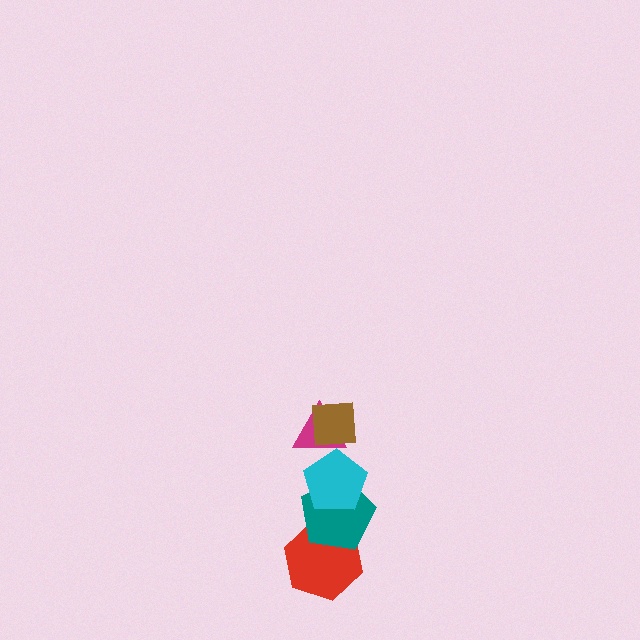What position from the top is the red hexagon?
The red hexagon is 5th from the top.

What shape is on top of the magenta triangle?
The brown square is on top of the magenta triangle.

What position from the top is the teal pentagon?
The teal pentagon is 4th from the top.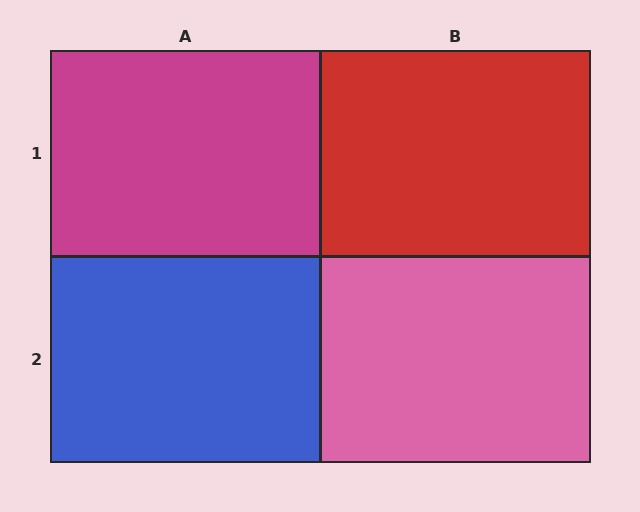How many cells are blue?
1 cell is blue.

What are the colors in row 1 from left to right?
Magenta, red.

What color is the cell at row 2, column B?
Pink.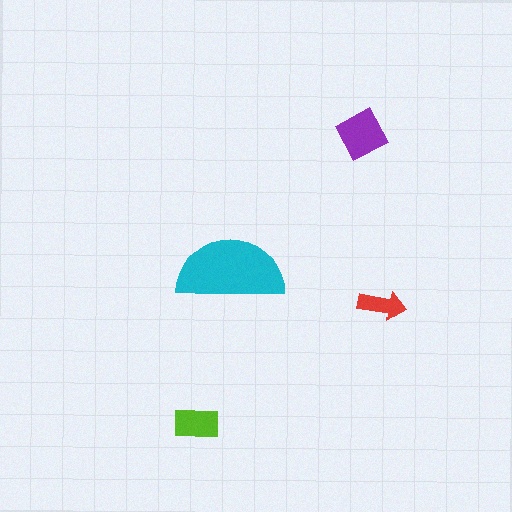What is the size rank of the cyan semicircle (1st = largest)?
1st.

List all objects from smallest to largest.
The red arrow, the lime rectangle, the purple diamond, the cyan semicircle.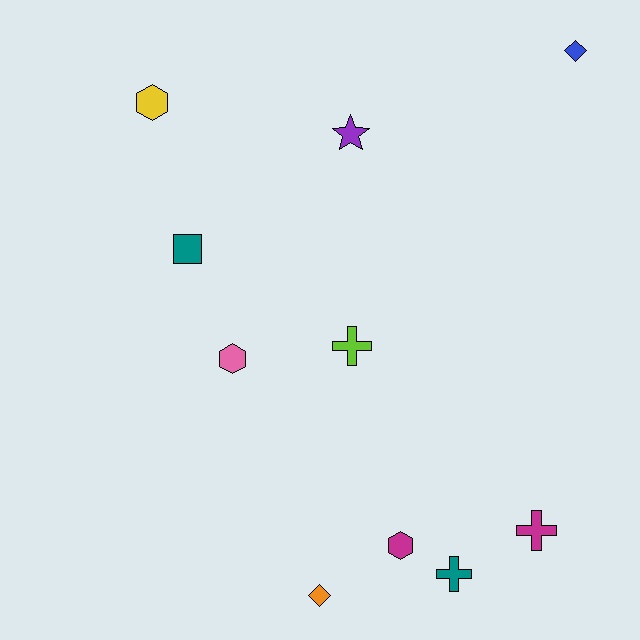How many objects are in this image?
There are 10 objects.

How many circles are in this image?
There are no circles.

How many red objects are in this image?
There are no red objects.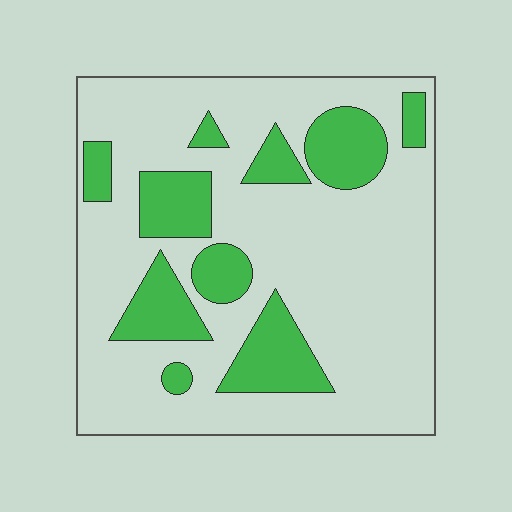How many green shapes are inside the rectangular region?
10.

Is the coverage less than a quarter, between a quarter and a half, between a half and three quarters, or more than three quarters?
Less than a quarter.